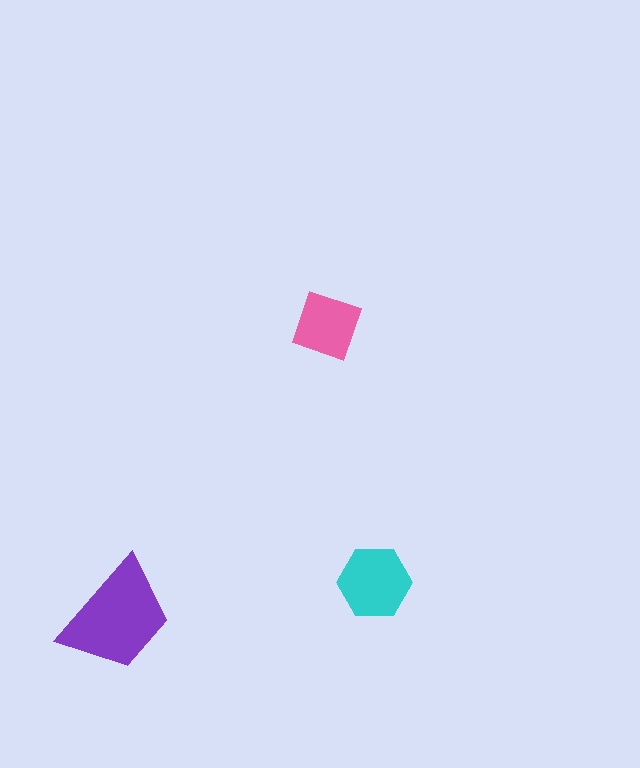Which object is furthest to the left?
The purple trapezoid is leftmost.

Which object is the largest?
The purple trapezoid.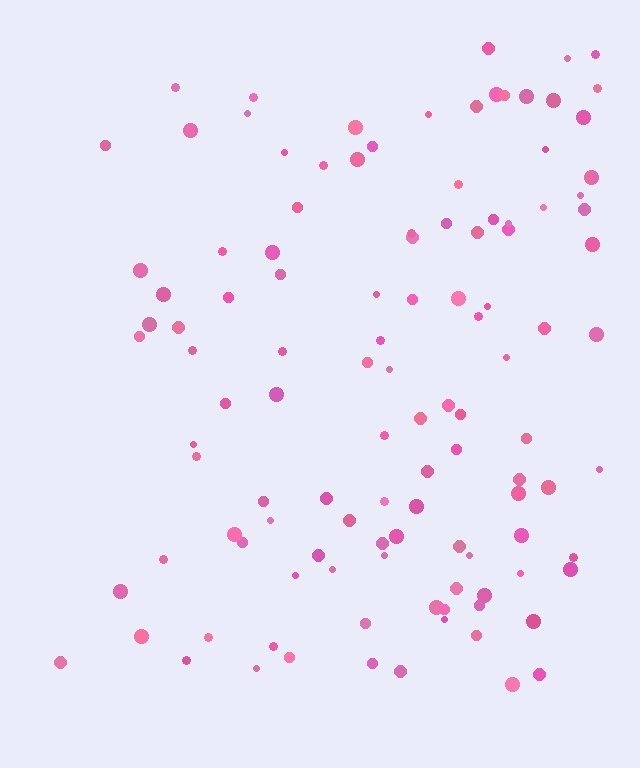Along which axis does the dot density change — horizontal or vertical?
Horizontal.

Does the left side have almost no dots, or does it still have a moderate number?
Still a moderate number, just noticeably fewer than the right.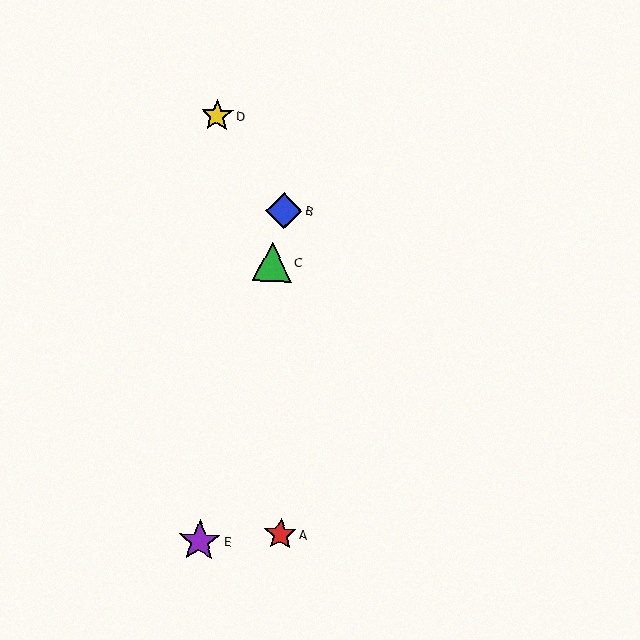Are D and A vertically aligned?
No, D is at x≈217 and A is at x≈280.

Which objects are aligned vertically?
Objects D, E are aligned vertically.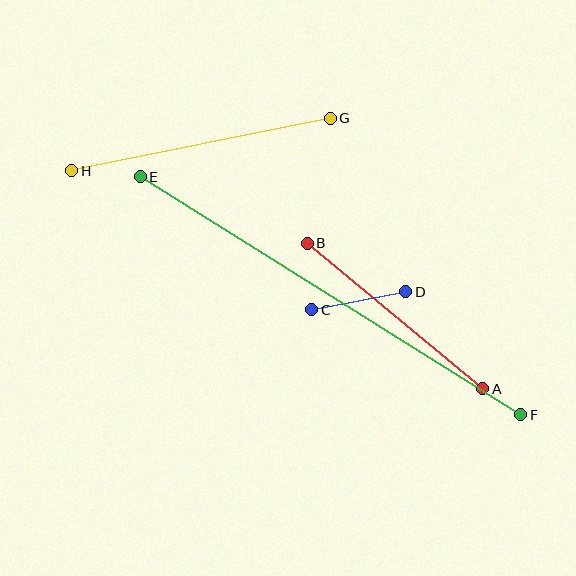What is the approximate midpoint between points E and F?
The midpoint is at approximately (330, 296) pixels.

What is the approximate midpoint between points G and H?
The midpoint is at approximately (201, 144) pixels.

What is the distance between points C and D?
The distance is approximately 96 pixels.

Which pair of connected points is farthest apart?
Points E and F are farthest apart.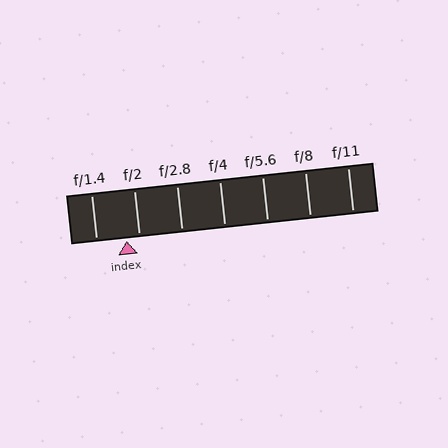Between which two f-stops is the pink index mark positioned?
The index mark is between f/1.4 and f/2.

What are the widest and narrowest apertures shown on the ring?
The widest aperture shown is f/1.4 and the narrowest is f/11.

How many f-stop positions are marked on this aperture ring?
There are 7 f-stop positions marked.